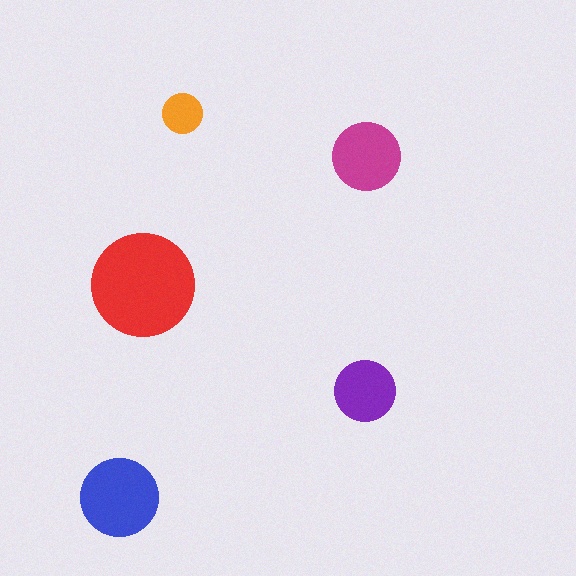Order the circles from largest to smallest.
the red one, the blue one, the magenta one, the purple one, the orange one.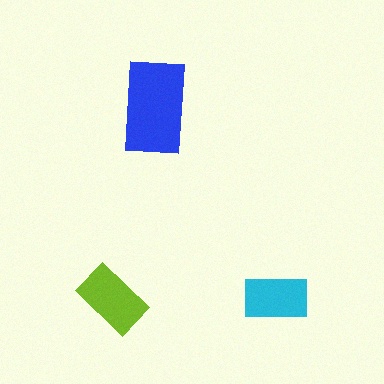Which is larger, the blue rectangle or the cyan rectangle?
The blue one.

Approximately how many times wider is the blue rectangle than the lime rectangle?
About 1.5 times wider.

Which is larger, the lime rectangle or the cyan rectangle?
The lime one.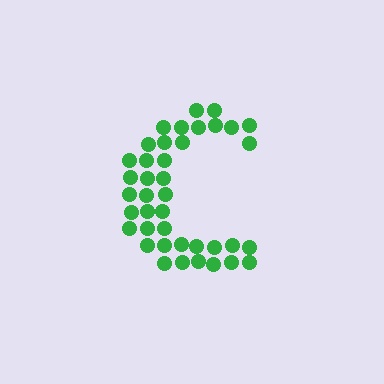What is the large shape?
The large shape is the letter C.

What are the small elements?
The small elements are circles.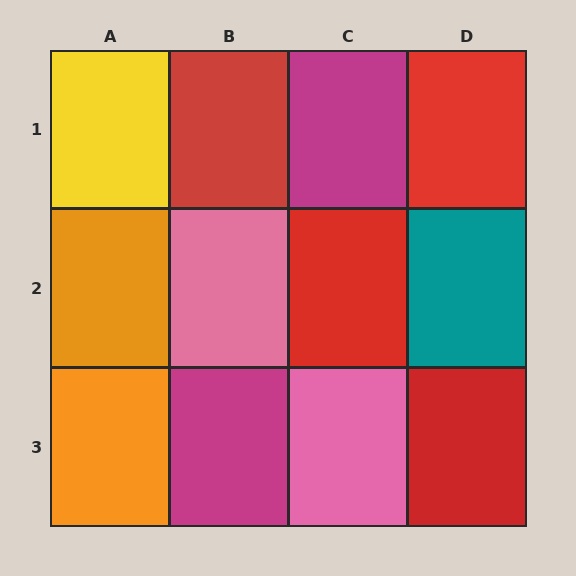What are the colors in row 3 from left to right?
Orange, magenta, pink, red.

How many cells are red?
4 cells are red.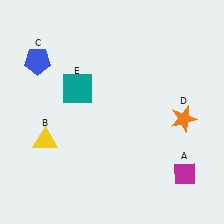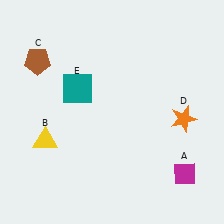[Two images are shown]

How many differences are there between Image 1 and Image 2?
There is 1 difference between the two images.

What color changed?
The pentagon (C) changed from blue in Image 1 to brown in Image 2.